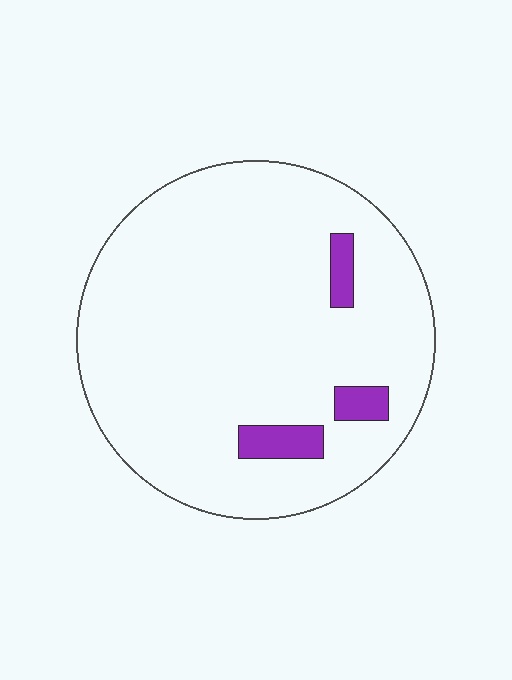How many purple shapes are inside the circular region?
3.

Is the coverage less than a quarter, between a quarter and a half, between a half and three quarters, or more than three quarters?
Less than a quarter.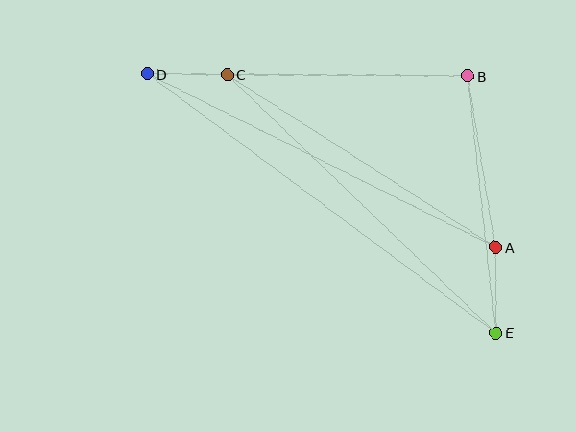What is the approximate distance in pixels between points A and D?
The distance between A and D is approximately 390 pixels.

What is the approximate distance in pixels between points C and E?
The distance between C and E is approximately 373 pixels.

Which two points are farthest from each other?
Points D and E are farthest from each other.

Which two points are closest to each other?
Points C and D are closest to each other.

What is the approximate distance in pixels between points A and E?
The distance between A and E is approximately 86 pixels.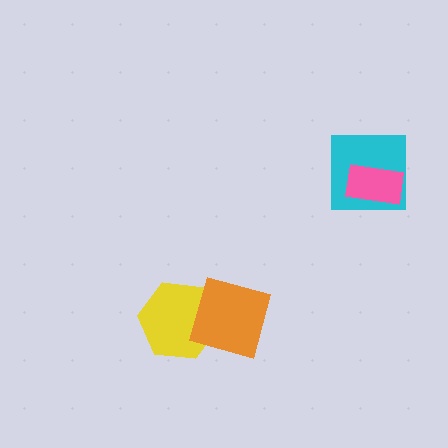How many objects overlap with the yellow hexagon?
1 object overlaps with the yellow hexagon.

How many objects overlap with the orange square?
1 object overlaps with the orange square.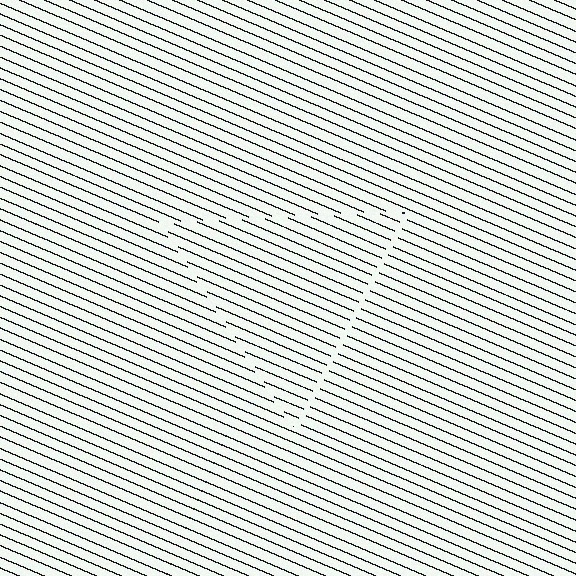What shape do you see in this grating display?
An illusory triangle. The interior of the shape contains the same grating, shifted by half a period — the contour is defined by the phase discontinuity where line-ends from the inner and outer gratings abut.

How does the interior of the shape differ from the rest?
The interior of the shape contains the same grating, shifted by half a period — the contour is defined by the phase discontinuity where line-ends from the inner and outer gratings abut.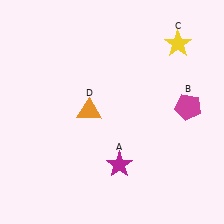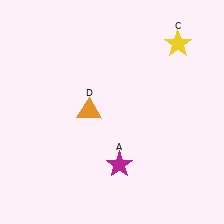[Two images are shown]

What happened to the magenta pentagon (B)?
The magenta pentagon (B) was removed in Image 2. It was in the top-right area of Image 1.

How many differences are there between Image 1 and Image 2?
There is 1 difference between the two images.